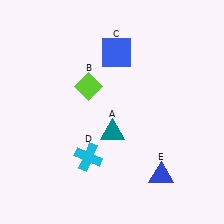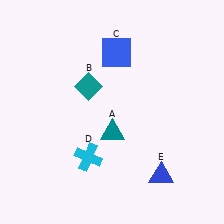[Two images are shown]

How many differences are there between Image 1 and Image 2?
There is 1 difference between the two images.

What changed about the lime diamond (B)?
In Image 1, B is lime. In Image 2, it changed to teal.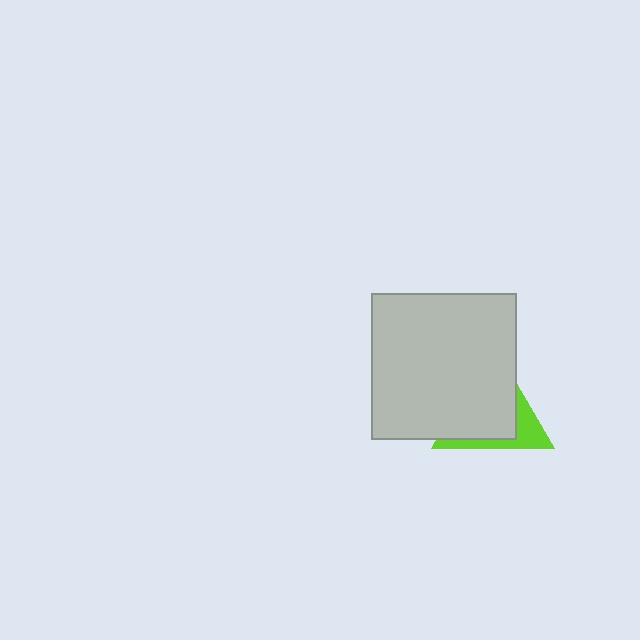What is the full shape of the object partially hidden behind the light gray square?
The partially hidden object is a lime triangle.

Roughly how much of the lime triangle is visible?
A small part of it is visible (roughly 31%).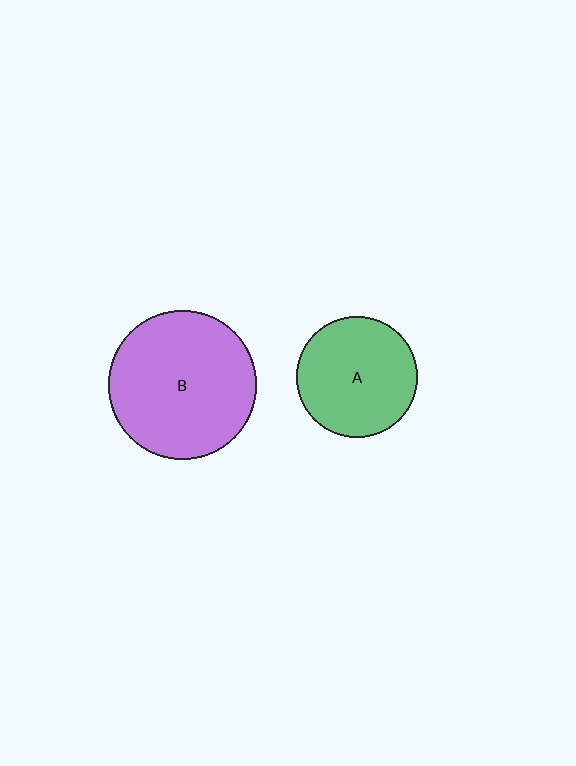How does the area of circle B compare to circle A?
Approximately 1.5 times.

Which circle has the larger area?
Circle B (purple).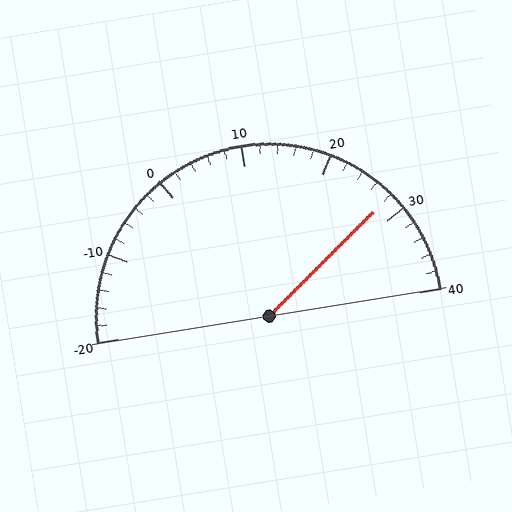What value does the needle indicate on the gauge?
The needle indicates approximately 28.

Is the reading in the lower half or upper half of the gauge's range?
The reading is in the upper half of the range (-20 to 40).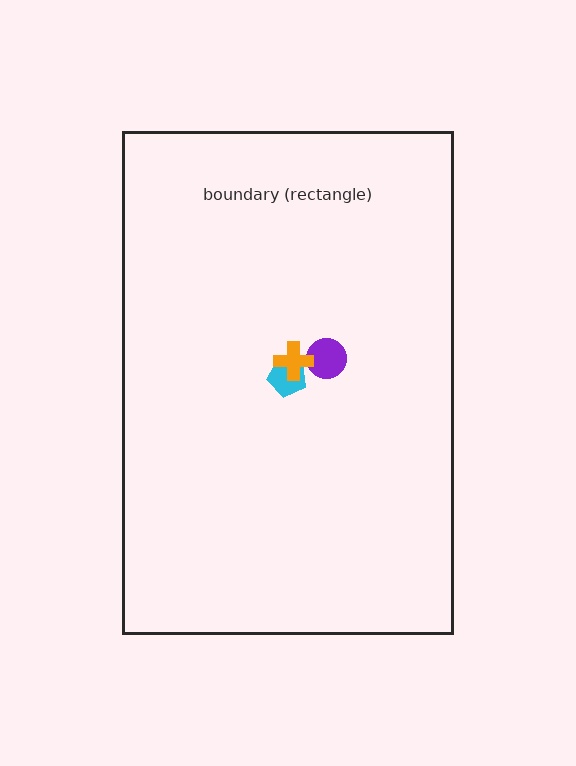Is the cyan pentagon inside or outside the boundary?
Inside.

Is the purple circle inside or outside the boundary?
Inside.